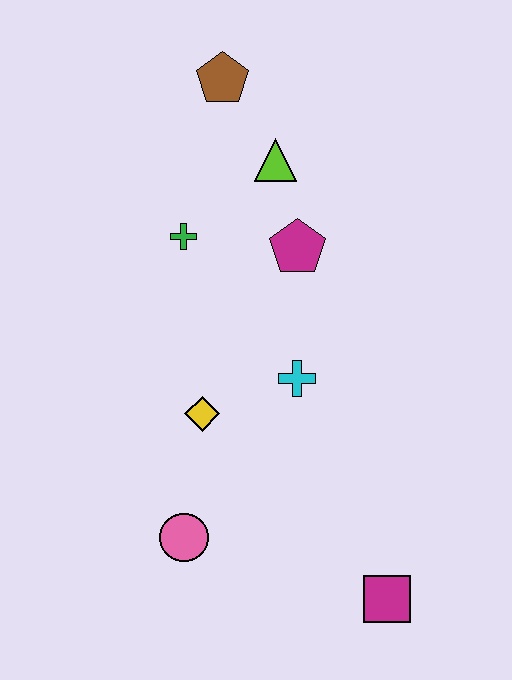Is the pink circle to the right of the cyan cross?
No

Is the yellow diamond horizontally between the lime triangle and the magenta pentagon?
No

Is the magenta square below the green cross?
Yes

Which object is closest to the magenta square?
The pink circle is closest to the magenta square.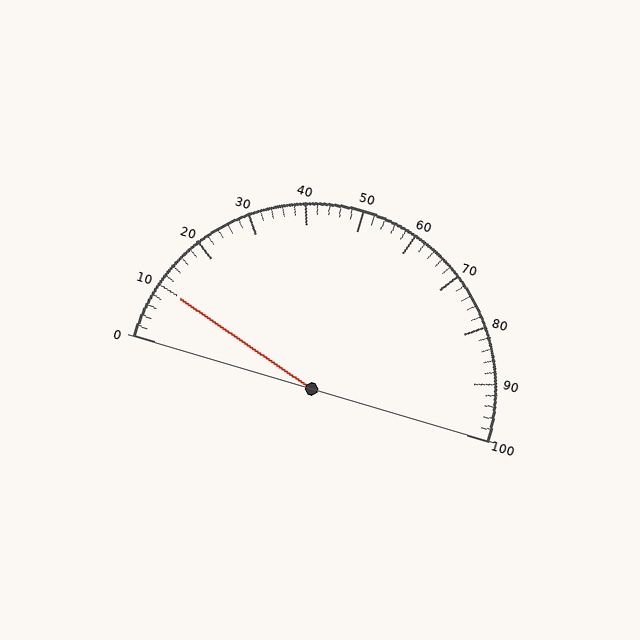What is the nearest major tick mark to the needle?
The nearest major tick mark is 10.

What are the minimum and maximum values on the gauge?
The gauge ranges from 0 to 100.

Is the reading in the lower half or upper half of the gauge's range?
The reading is in the lower half of the range (0 to 100).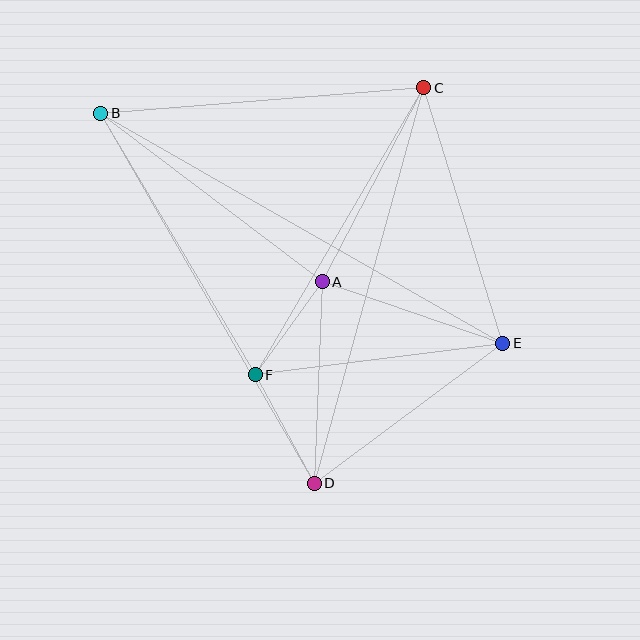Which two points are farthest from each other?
Points B and E are farthest from each other.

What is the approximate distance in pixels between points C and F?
The distance between C and F is approximately 333 pixels.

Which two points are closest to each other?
Points A and F are closest to each other.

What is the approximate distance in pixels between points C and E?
The distance between C and E is approximately 267 pixels.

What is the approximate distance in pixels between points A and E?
The distance between A and E is approximately 190 pixels.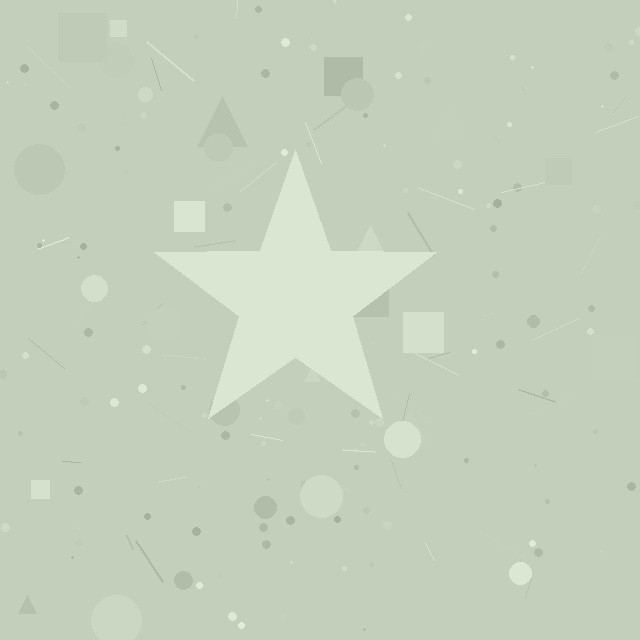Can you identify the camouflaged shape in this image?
The camouflaged shape is a star.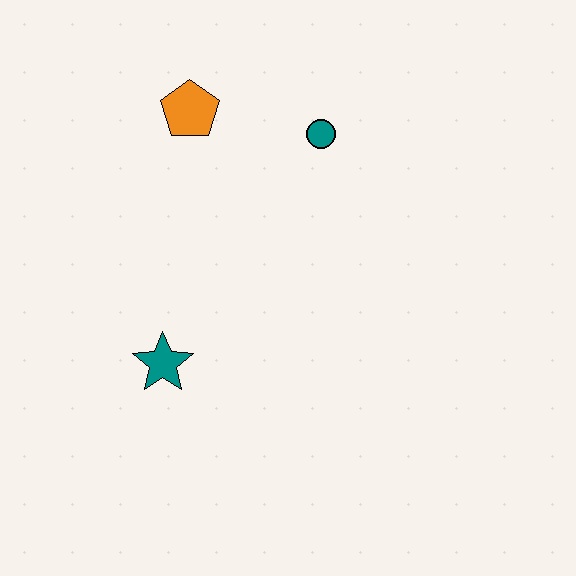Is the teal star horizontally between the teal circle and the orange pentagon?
No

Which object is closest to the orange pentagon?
The teal circle is closest to the orange pentagon.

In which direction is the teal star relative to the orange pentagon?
The teal star is below the orange pentagon.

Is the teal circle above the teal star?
Yes